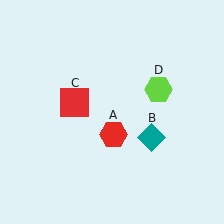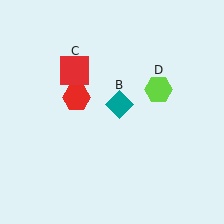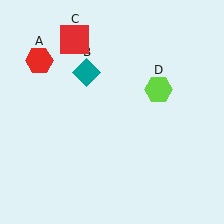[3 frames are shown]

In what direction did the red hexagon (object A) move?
The red hexagon (object A) moved up and to the left.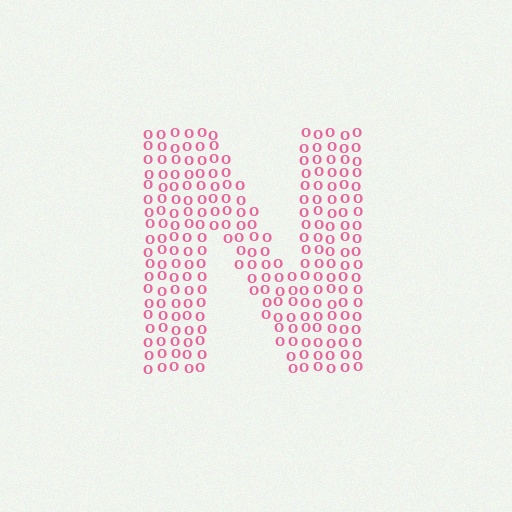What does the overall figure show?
The overall figure shows the letter N.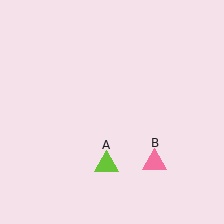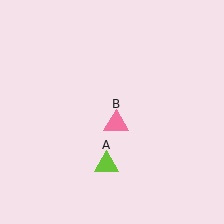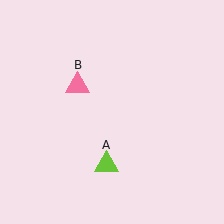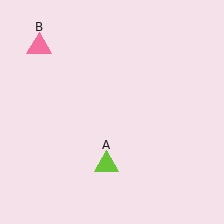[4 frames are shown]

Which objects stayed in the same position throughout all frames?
Lime triangle (object A) remained stationary.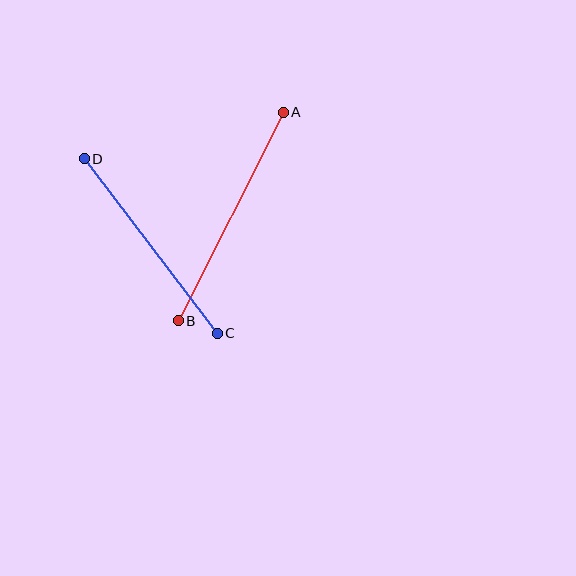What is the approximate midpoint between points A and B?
The midpoint is at approximately (231, 216) pixels.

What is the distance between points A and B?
The distance is approximately 234 pixels.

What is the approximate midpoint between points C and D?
The midpoint is at approximately (151, 246) pixels.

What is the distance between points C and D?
The distance is approximately 219 pixels.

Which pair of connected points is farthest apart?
Points A and B are farthest apart.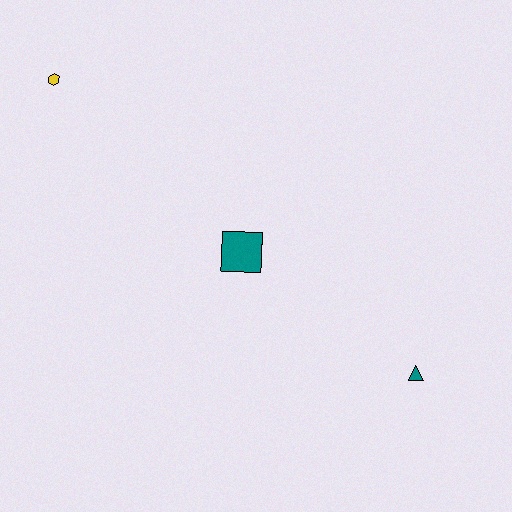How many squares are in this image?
There is 1 square.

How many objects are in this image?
There are 3 objects.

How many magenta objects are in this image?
There are no magenta objects.